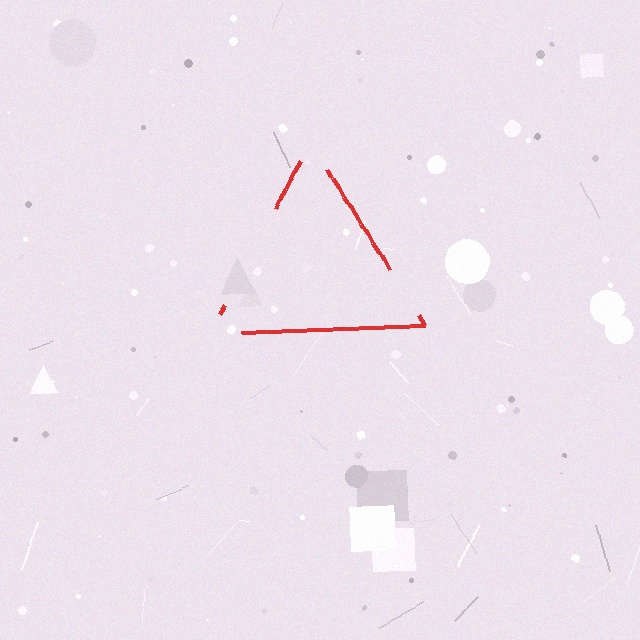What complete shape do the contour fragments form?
The contour fragments form a triangle.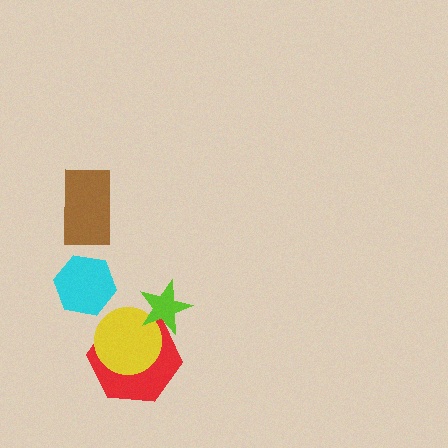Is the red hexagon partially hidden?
Yes, it is partially covered by another shape.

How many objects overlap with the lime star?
2 objects overlap with the lime star.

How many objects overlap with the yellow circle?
2 objects overlap with the yellow circle.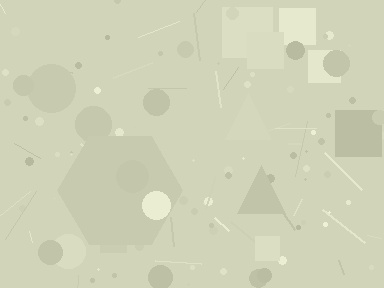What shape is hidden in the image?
A hexagon is hidden in the image.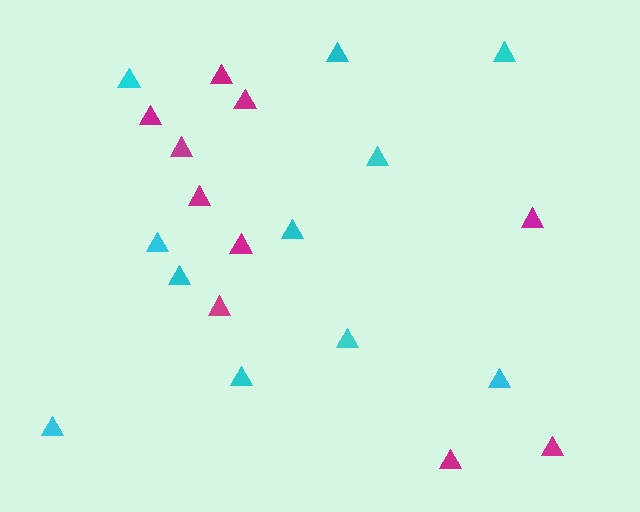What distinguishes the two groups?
There are 2 groups: one group of cyan triangles (11) and one group of magenta triangles (10).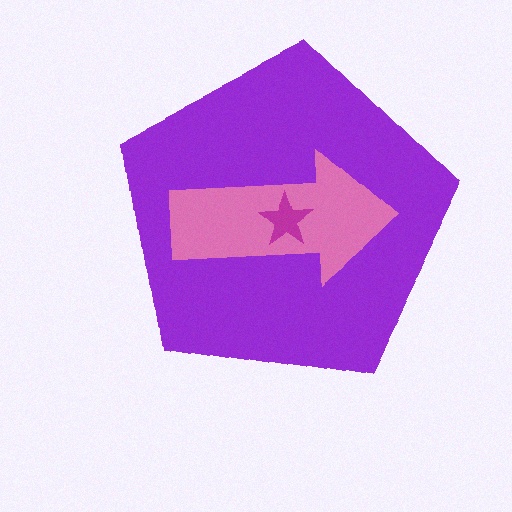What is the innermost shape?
The magenta star.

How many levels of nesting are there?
3.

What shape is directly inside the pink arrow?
The magenta star.